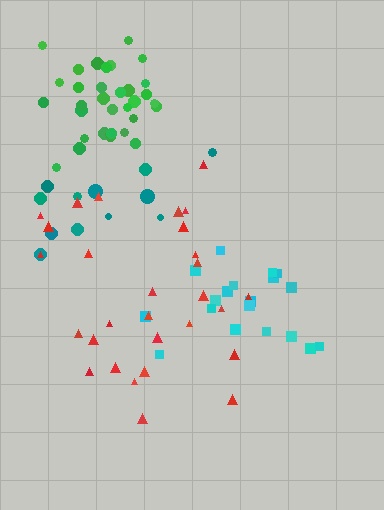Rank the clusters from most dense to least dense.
green, cyan, red, teal.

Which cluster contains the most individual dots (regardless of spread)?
Green (33).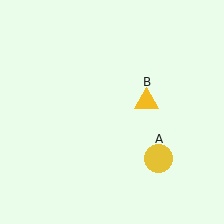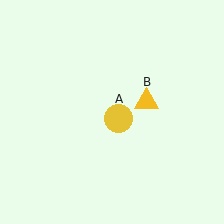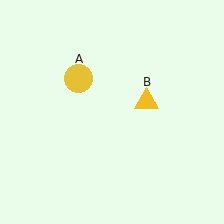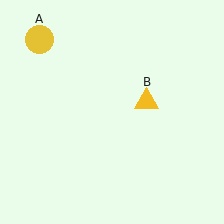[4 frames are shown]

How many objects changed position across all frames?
1 object changed position: yellow circle (object A).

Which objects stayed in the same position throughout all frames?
Yellow triangle (object B) remained stationary.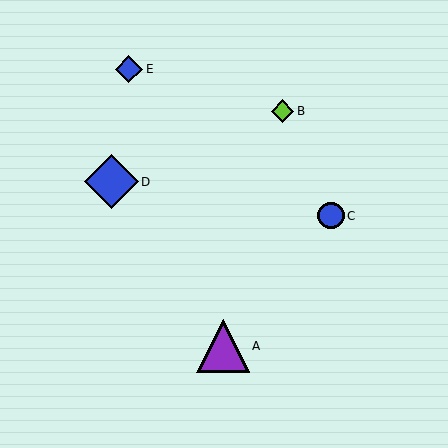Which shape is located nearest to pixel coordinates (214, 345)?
The purple triangle (labeled A) at (223, 346) is nearest to that location.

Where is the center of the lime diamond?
The center of the lime diamond is at (282, 111).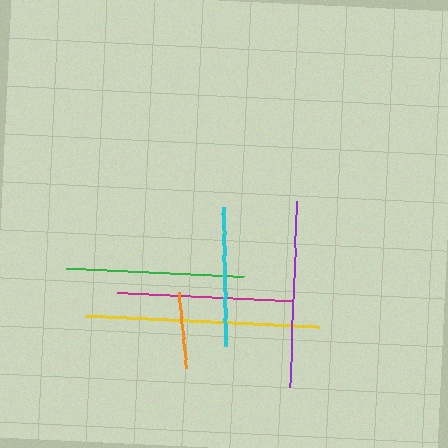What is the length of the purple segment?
The purple segment is approximately 186 pixels long.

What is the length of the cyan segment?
The cyan segment is approximately 140 pixels long.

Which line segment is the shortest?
The orange line is the shortest at approximately 77 pixels.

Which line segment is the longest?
The yellow line is the longest at approximately 234 pixels.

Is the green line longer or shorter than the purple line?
The purple line is longer than the green line.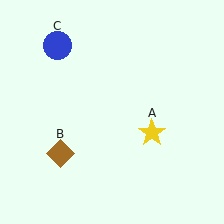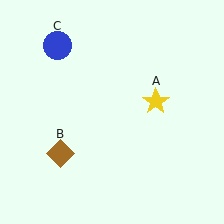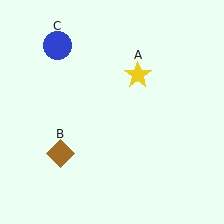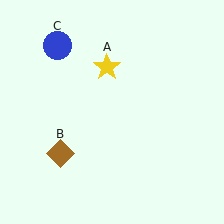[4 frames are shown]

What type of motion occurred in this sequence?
The yellow star (object A) rotated counterclockwise around the center of the scene.